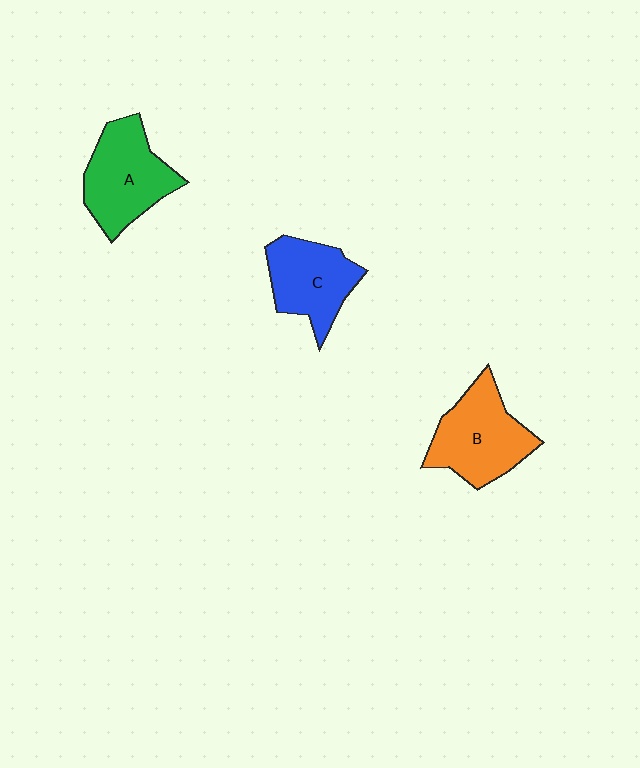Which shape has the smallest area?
Shape C (blue).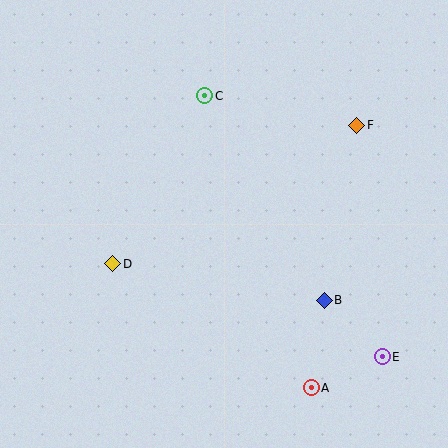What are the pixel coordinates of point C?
Point C is at (205, 96).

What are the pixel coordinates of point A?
Point A is at (311, 388).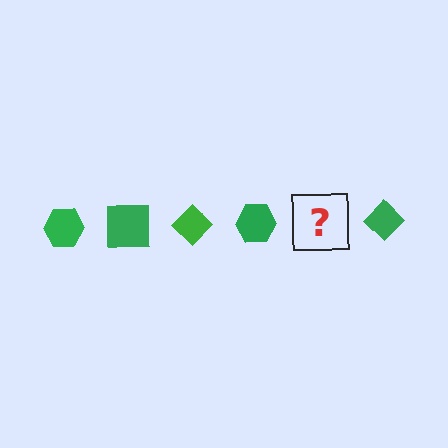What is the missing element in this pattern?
The missing element is a green square.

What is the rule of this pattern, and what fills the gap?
The rule is that the pattern cycles through hexagon, square, diamond shapes in green. The gap should be filled with a green square.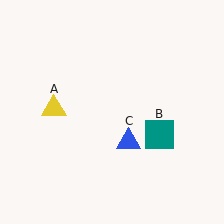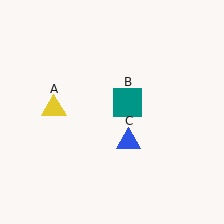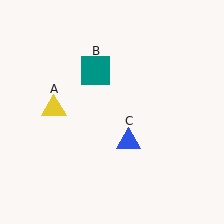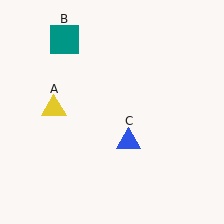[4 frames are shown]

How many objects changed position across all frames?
1 object changed position: teal square (object B).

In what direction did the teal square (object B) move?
The teal square (object B) moved up and to the left.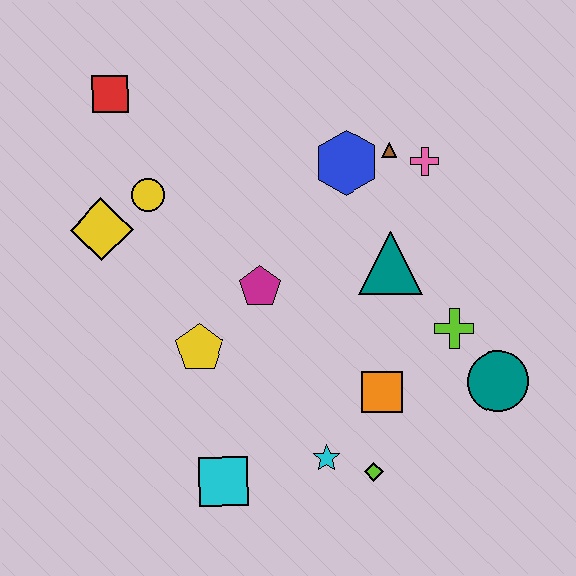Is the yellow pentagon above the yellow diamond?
No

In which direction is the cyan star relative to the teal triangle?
The cyan star is below the teal triangle.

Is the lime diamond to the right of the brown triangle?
No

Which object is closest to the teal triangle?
The lime cross is closest to the teal triangle.